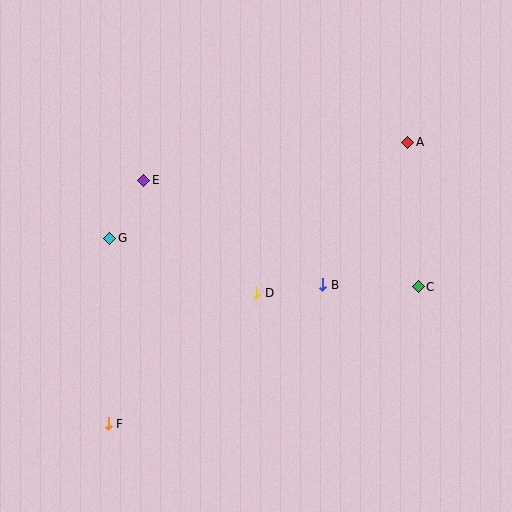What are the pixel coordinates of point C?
Point C is at (418, 287).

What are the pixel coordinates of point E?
Point E is at (144, 180).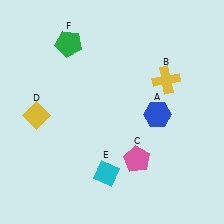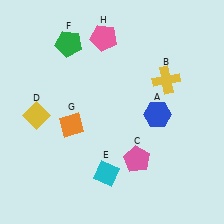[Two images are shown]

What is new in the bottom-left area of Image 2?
An orange diamond (G) was added in the bottom-left area of Image 2.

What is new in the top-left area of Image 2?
A pink pentagon (H) was added in the top-left area of Image 2.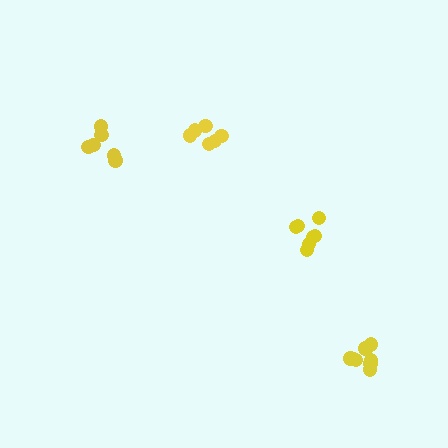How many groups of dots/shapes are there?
There are 4 groups.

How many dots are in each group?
Group 1: 7 dots, Group 2: 6 dots, Group 3: 8 dots, Group 4: 6 dots (27 total).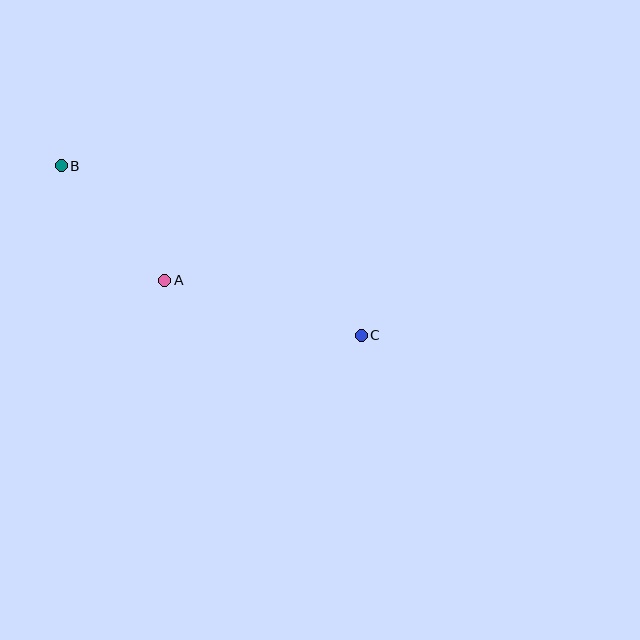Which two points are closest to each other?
Points A and B are closest to each other.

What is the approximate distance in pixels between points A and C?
The distance between A and C is approximately 204 pixels.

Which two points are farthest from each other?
Points B and C are farthest from each other.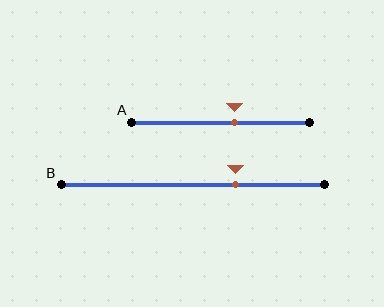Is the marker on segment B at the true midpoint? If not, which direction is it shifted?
No, the marker on segment B is shifted to the right by about 16% of the segment length.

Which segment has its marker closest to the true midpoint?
Segment A has its marker closest to the true midpoint.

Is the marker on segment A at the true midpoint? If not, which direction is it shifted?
No, the marker on segment A is shifted to the right by about 8% of the segment length.